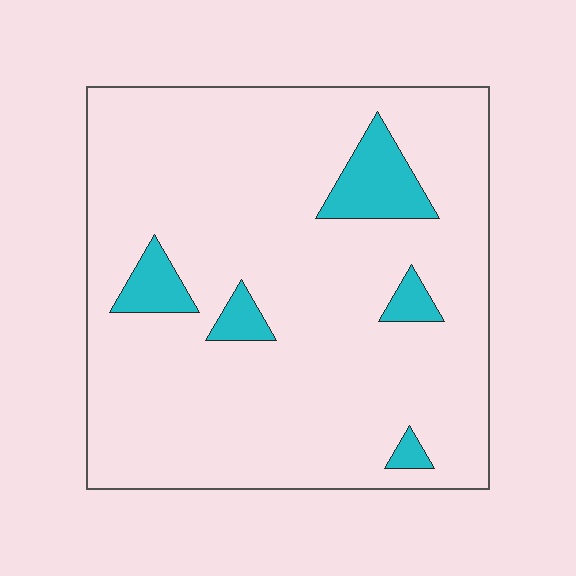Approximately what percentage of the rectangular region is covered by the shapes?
Approximately 10%.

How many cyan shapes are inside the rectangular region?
5.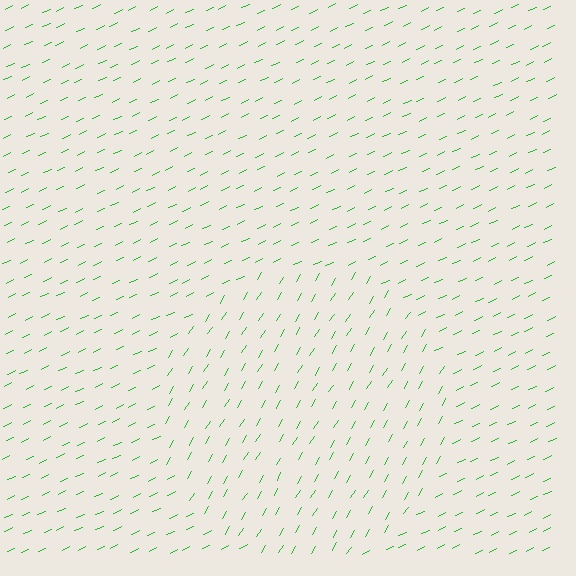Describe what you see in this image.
The image is filled with small green line segments. A circle region in the image has lines oriented differently from the surrounding lines, creating a visible texture boundary.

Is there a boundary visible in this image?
Yes, there is a texture boundary formed by a change in line orientation.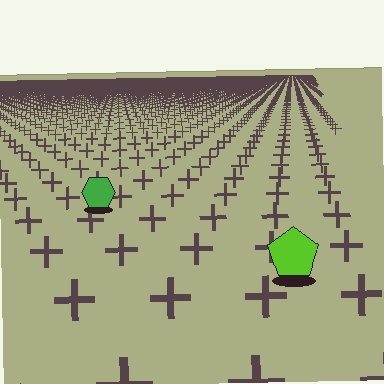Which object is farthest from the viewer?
The green hexagon is farthest from the viewer. It appears smaller and the ground texture around it is denser.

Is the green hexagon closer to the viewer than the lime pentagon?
No. The lime pentagon is closer — you can tell from the texture gradient: the ground texture is coarser near it.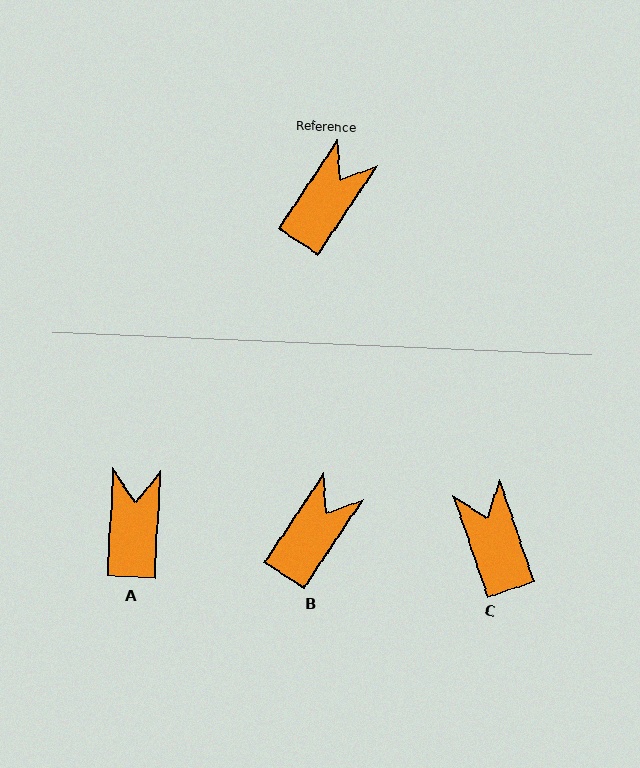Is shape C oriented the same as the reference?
No, it is off by about 52 degrees.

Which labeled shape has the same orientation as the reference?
B.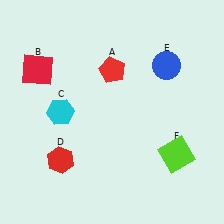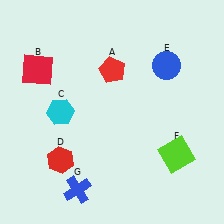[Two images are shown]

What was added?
A blue cross (G) was added in Image 2.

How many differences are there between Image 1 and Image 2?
There is 1 difference between the two images.